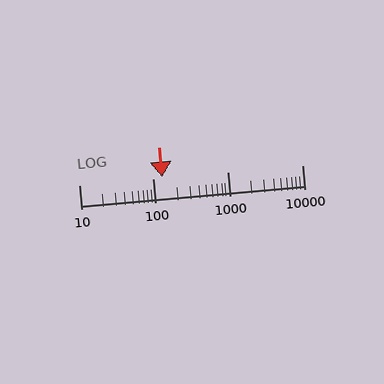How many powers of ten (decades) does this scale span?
The scale spans 3 decades, from 10 to 10000.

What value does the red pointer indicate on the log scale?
The pointer indicates approximately 130.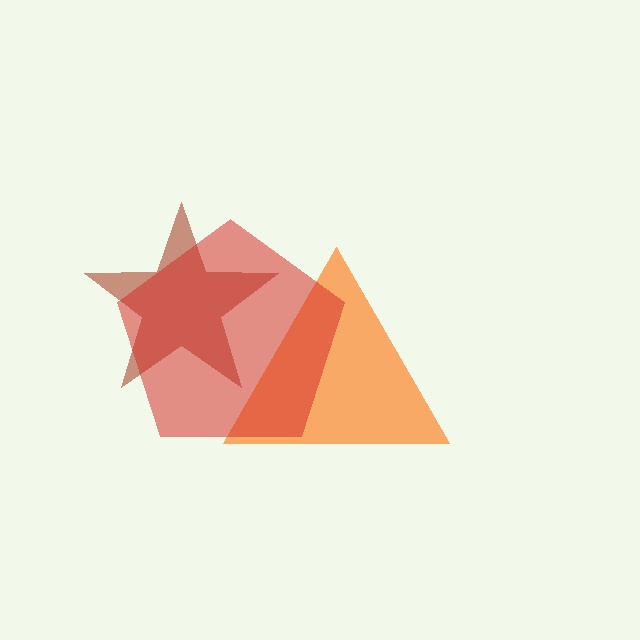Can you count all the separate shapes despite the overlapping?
Yes, there are 3 separate shapes.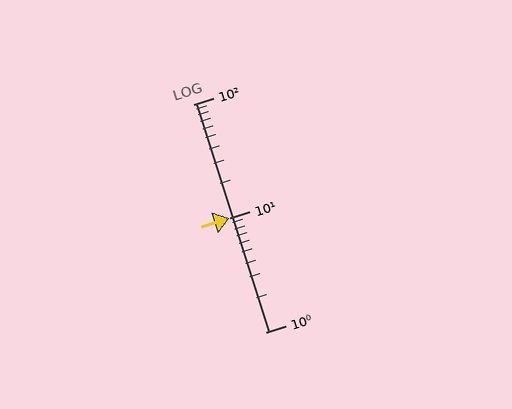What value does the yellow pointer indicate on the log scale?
The pointer indicates approximately 10.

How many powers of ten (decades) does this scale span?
The scale spans 2 decades, from 1 to 100.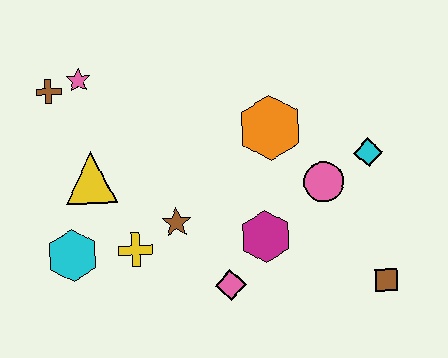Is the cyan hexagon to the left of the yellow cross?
Yes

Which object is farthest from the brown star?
The brown square is farthest from the brown star.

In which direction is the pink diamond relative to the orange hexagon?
The pink diamond is below the orange hexagon.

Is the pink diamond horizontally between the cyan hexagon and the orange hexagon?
Yes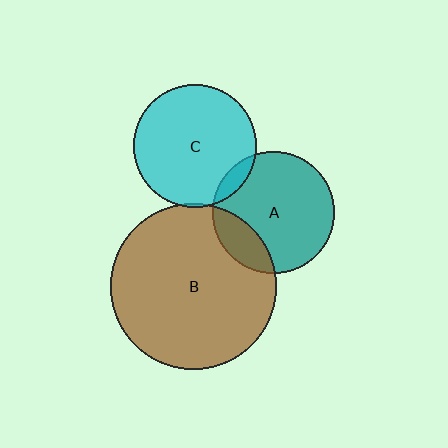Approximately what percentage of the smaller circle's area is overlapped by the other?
Approximately 20%.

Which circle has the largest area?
Circle B (brown).